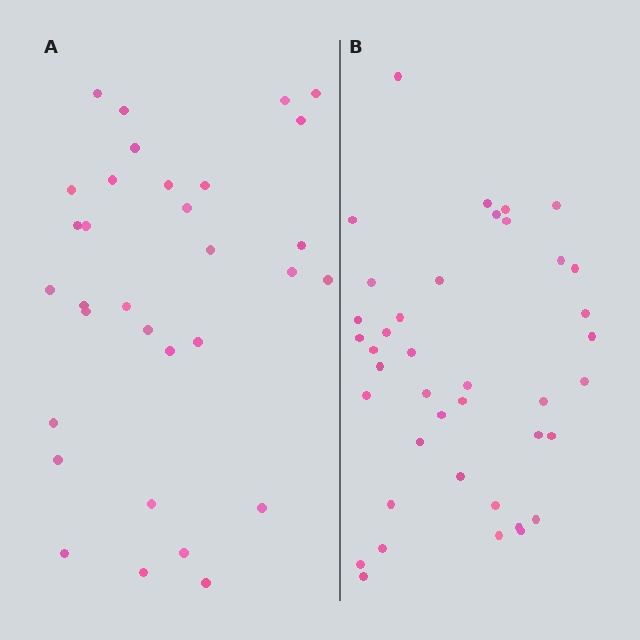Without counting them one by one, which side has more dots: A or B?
Region B (the right region) has more dots.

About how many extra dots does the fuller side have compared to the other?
Region B has roughly 8 or so more dots than region A.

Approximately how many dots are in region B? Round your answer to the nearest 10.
About 40 dots.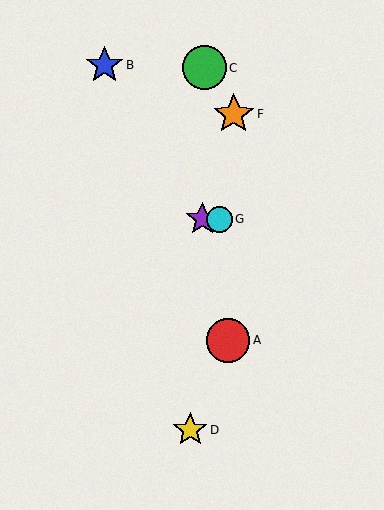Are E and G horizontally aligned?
Yes, both are at y≈219.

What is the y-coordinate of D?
Object D is at y≈430.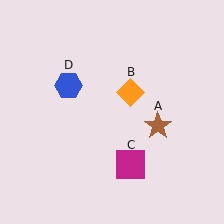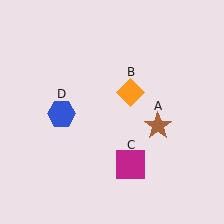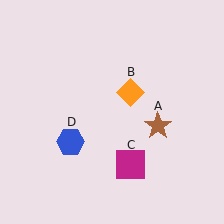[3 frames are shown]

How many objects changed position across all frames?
1 object changed position: blue hexagon (object D).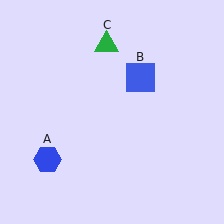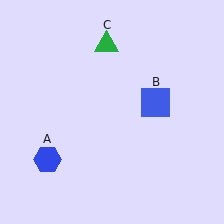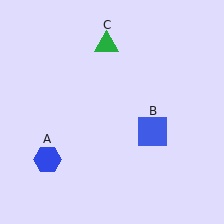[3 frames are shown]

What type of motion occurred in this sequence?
The blue square (object B) rotated clockwise around the center of the scene.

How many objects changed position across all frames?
1 object changed position: blue square (object B).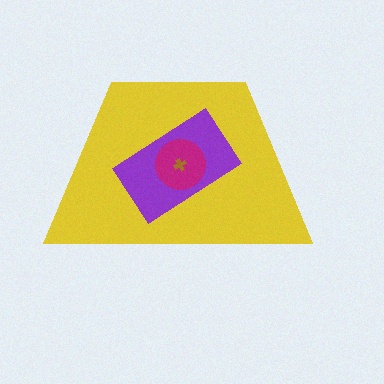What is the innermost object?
The brown cross.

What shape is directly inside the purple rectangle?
The magenta circle.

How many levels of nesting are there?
4.